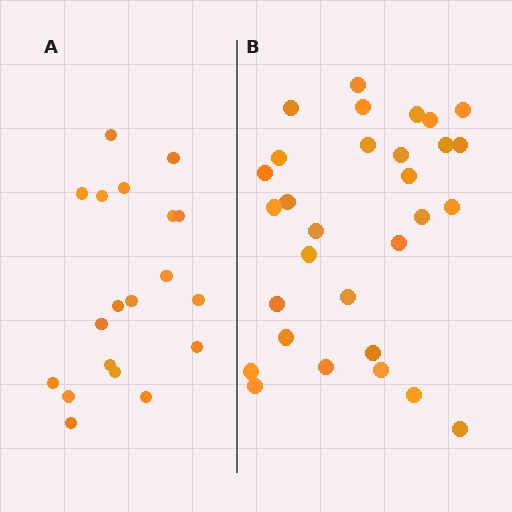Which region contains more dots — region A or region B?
Region B (the right region) has more dots.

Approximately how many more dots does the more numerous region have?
Region B has roughly 12 or so more dots than region A.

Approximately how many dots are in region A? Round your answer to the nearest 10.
About 20 dots. (The exact count is 19, which rounds to 20.)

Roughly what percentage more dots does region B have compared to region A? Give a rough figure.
About 60% more.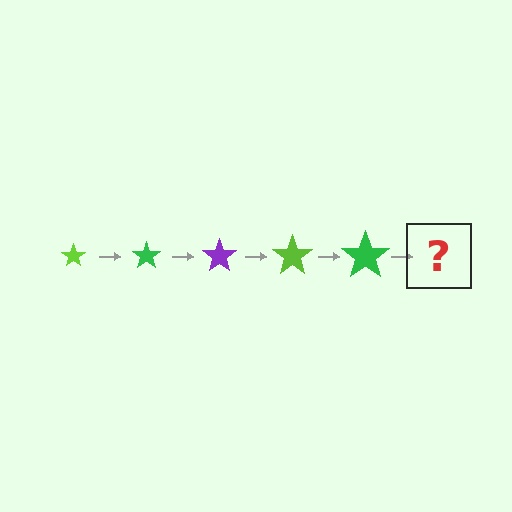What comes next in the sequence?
The next element should be a purple star, larger than the previous one.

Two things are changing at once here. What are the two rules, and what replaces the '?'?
The two rules are that the star grows larger each step and the color cycles through lime, green, and purple. The '?' should be a purple star, larger than the previous one.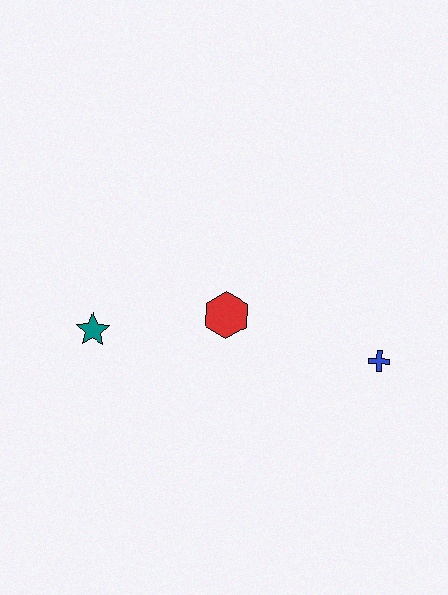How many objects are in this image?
There are 3 objects.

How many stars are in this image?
There is 1 star.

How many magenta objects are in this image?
There are no magenta objects.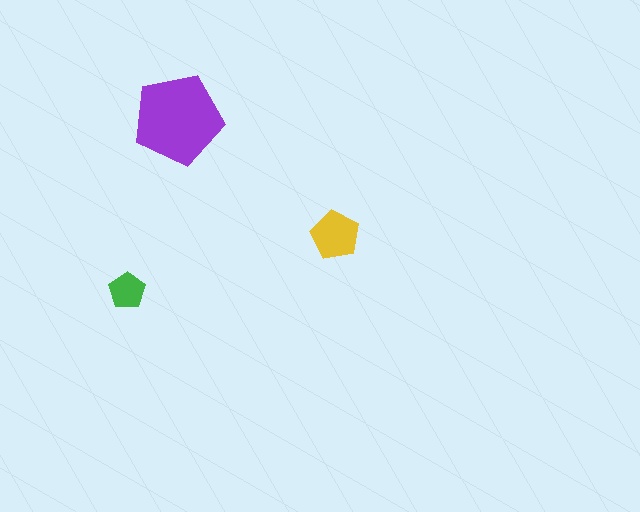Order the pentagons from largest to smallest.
the purple one, the yellow one, the green one.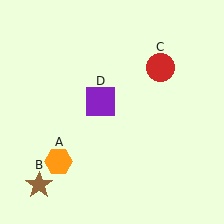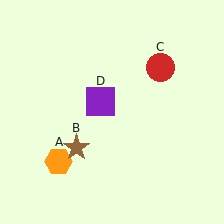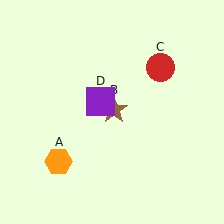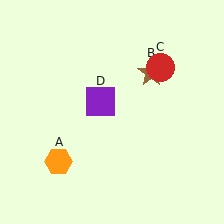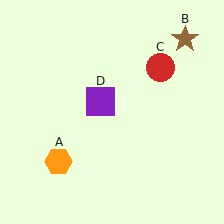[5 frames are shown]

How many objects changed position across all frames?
1 object changed position: brown star (object B).